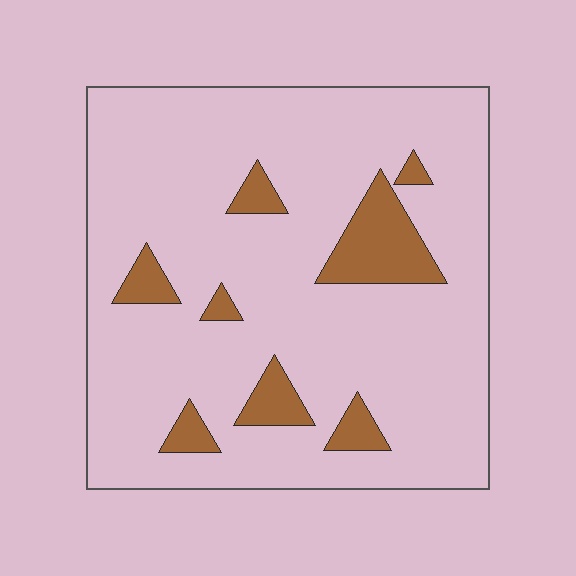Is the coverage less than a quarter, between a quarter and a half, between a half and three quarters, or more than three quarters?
Less than a quarter.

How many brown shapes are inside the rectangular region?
8.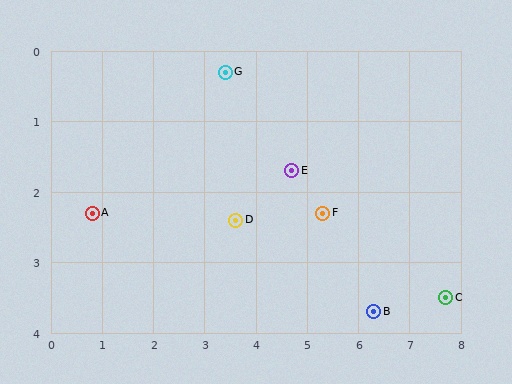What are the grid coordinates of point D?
Point D is at approximately (3.6, 2.4).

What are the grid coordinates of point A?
Point A is at approximately (0.8, 2.3).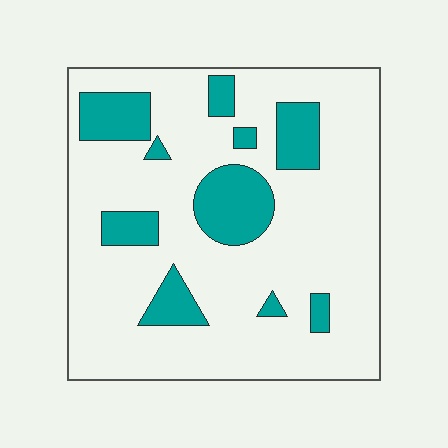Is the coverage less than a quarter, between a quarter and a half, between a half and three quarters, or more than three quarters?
Less than a quarter.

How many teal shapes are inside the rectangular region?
10.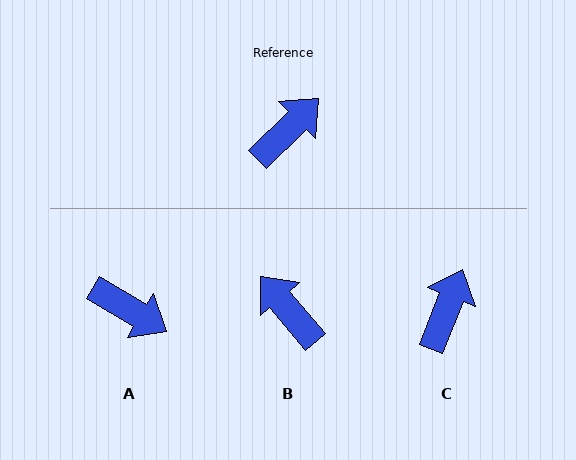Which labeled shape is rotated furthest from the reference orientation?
B, about 85 degrees away.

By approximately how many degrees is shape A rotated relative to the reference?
Approximately 76 degrees clockwise.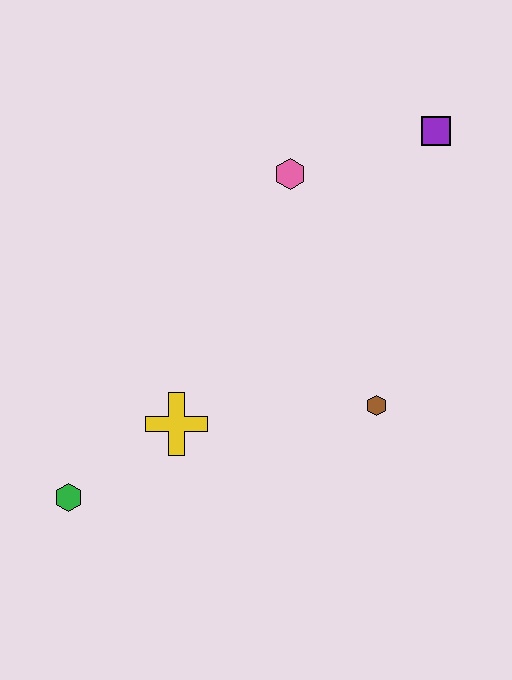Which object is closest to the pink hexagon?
The purple square is closest to the pink hexagon.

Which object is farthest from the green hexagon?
The purple square is farthest from the green hexagon.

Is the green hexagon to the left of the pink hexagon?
Yes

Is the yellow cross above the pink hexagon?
No